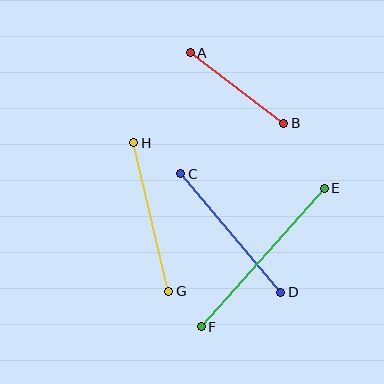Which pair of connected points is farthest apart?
Points E and F are farthest apart.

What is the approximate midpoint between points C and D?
The midpoint is at approximately (231, 233) pixels.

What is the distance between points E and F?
The distance is approximately 185 pixels.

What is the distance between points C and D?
The distance is approximately 155 pixels.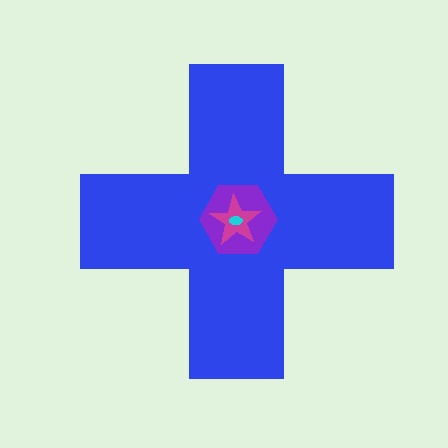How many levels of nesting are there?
4.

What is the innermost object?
The cyan ellipse.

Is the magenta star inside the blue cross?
Yes.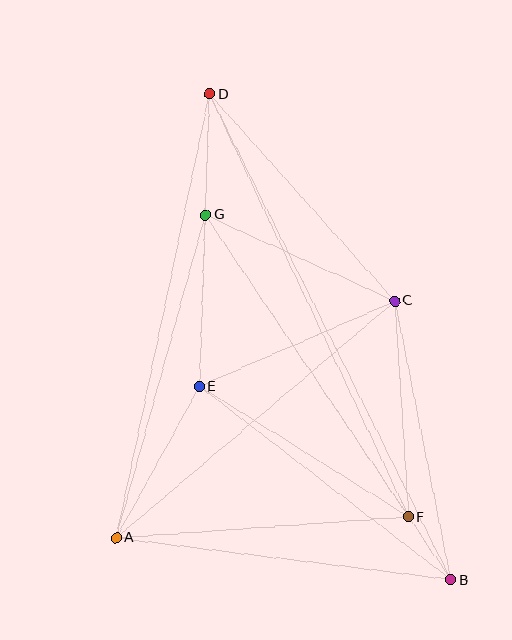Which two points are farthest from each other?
Points B and D are farthest from each other.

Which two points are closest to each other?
Points B and F are closest to each other.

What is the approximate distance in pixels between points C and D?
The distance between C and D is approximately 277 pixels.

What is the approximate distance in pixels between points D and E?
The distance between D and E is approximately 293 pixels.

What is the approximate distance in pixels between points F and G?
The distance between F and G is approximately 364 pixels.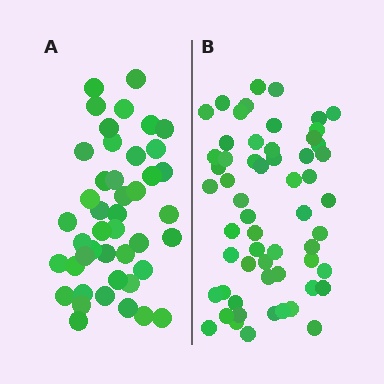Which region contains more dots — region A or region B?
Region B (the right region) has more dots.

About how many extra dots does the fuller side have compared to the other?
Region B has approximately 15 more dots than region A.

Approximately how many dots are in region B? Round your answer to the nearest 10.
About 60 dots. (The exact count is 58, which rounds to 60.)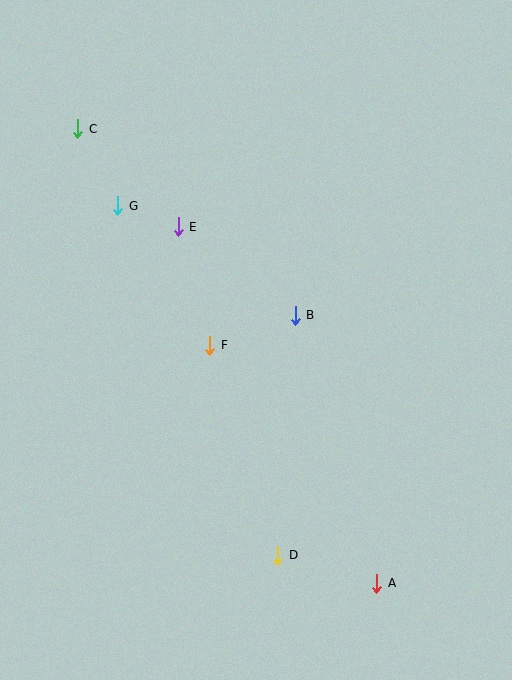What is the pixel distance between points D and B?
The distance between D and B is 241 pixels.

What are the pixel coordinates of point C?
Point C is at (78, 129).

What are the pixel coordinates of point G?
Point G is at (118, 206).